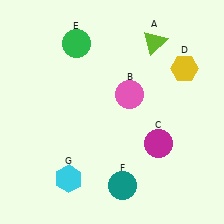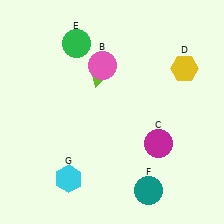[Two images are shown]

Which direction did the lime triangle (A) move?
The lime triangle (A) moved left.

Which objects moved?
The objects that moved are: the lime triangle (A), the pink circle (B), the teal circle (F).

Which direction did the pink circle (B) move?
The pink circle (B) moved up.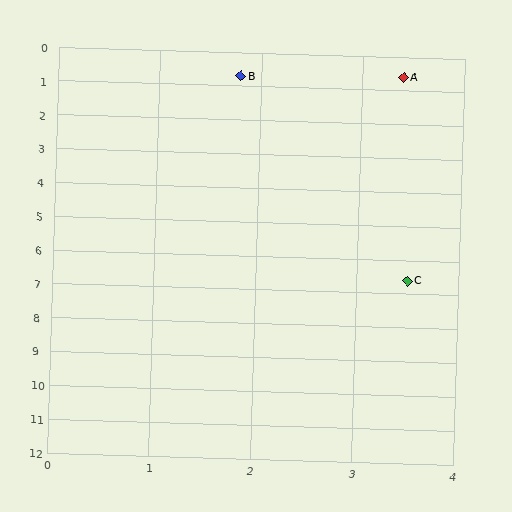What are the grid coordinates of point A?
Point A is at approximately (3.4, 0.6).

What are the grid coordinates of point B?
Point B is at approximately (1.8, 0.7).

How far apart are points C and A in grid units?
Points C and A are about 6.0 grid units apart.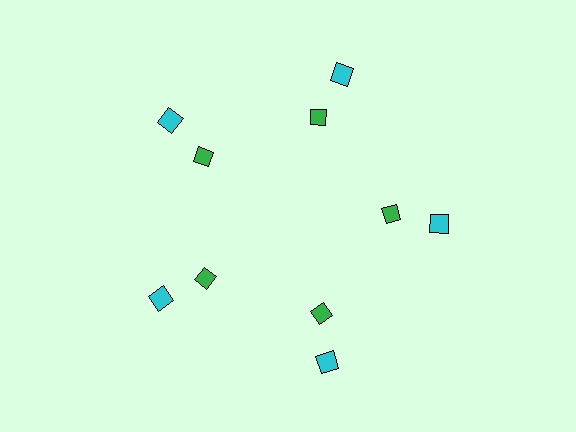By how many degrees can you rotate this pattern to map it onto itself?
The pattern maps onto itself every 72 degrees of rotation.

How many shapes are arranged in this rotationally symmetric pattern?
There are 10 shapes, arranged in 5 groups of 2.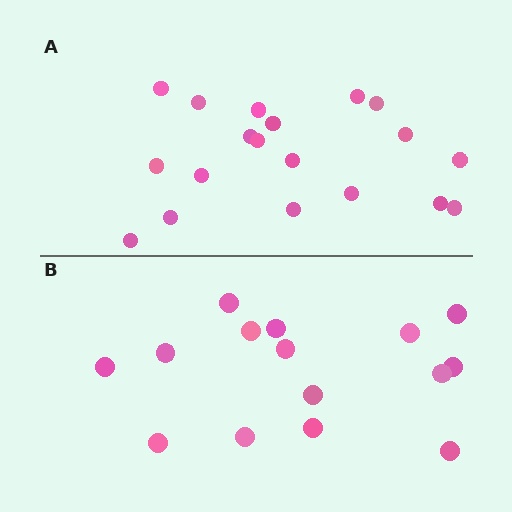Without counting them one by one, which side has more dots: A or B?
Region A (the top region) has more dots.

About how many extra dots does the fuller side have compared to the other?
Region A has about 4 more dots than region B.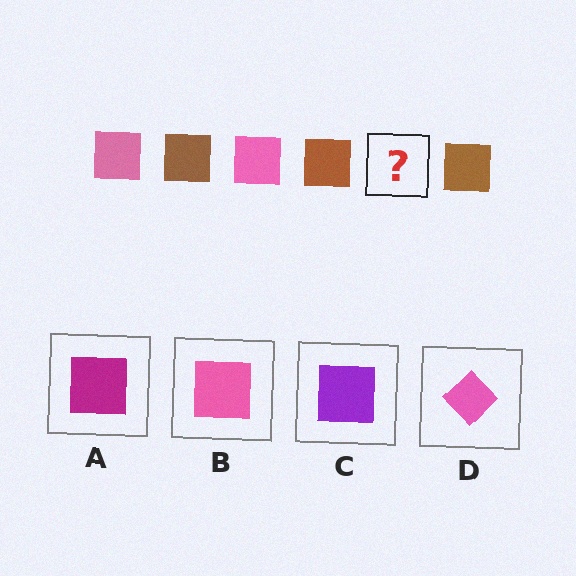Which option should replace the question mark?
Option B.